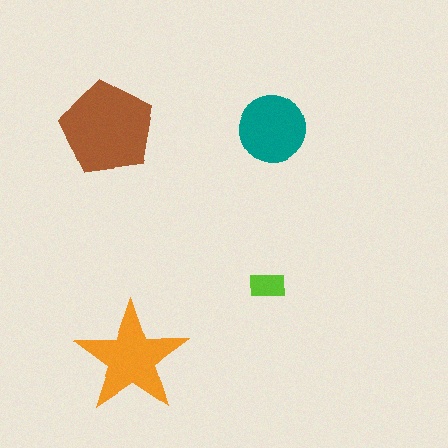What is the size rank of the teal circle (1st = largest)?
3rd.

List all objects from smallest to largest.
The lime rectangle, the teal circle, the orange star, the brown pentagon.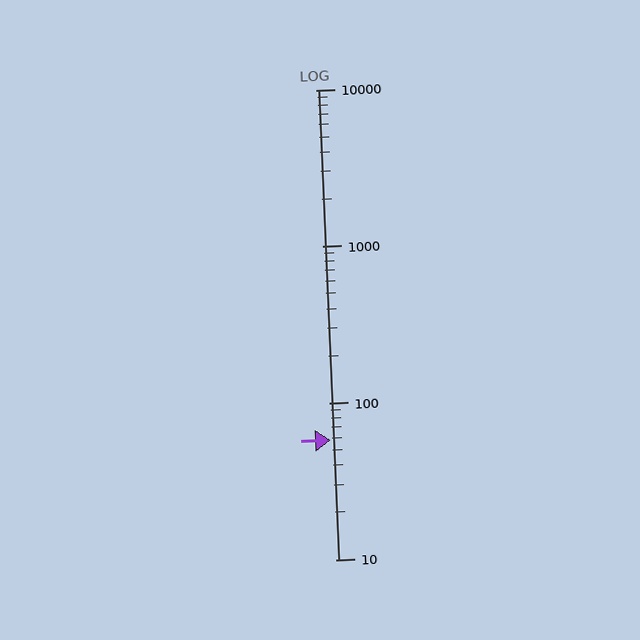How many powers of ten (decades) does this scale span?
The scale spans 3 decades, from 10 to 10000.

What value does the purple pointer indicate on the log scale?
The pointer indicates approximately 58.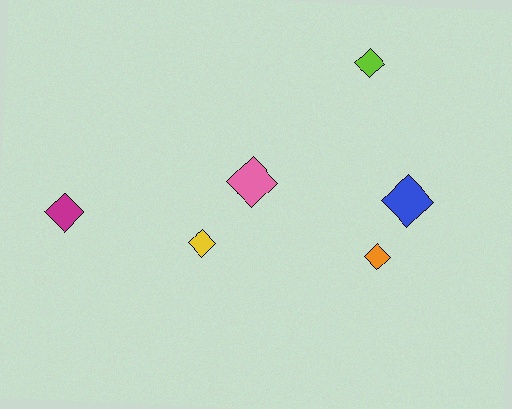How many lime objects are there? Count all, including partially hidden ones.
There is 1 lime object.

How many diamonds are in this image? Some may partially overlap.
There are 6 diamonds.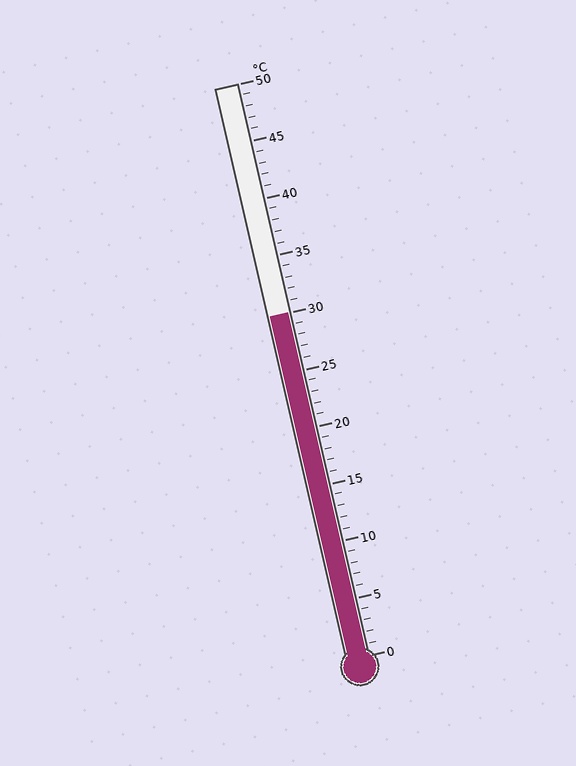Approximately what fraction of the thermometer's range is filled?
The thermometer is filled to approximately 60% of its range.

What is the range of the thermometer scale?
The thermometer scale ranges from 0°C to 50°C.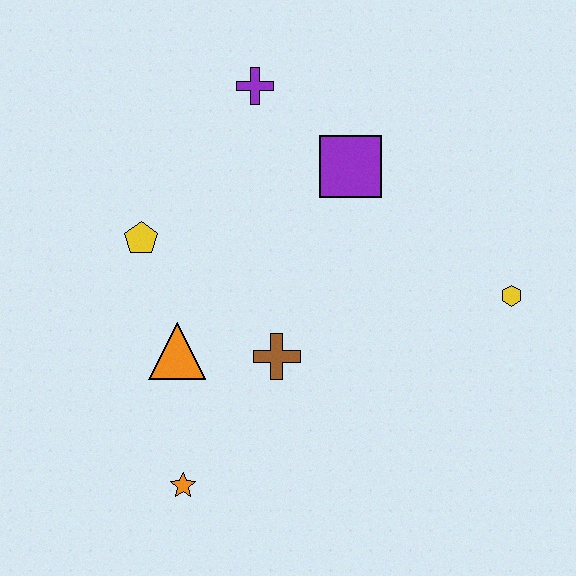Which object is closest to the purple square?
The purple cross is closest to the purple square.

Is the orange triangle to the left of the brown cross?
Yes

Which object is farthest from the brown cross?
The purple cross is farthest from the brown cross.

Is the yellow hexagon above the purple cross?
No